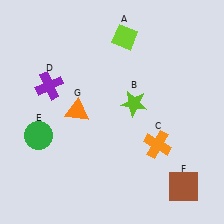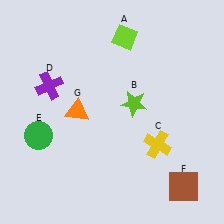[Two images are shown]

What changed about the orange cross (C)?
In Image 1, C is orange. In Image 2, it changed to yellow.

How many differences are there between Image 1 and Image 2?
There is 1 difference between the two images.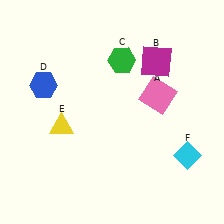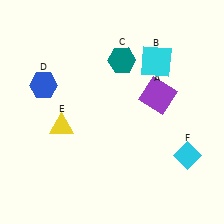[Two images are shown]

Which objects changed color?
A changed from pink to purple. B changed from magenta to cyan. C changed from green to teal.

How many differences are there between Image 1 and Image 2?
There are 3 differences between the two images.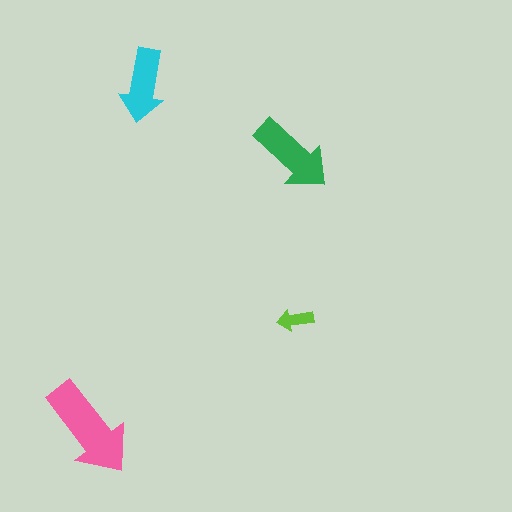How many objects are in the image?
There are 4 objects in the image.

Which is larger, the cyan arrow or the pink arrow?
The pink one.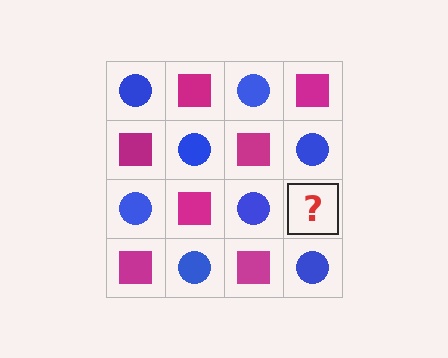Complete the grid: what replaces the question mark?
The question mark should be replaced with a magenta square.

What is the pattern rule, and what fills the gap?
The rule is that it alternates blue circle and magenta square in a checkerboard pattern. The gap should be filled with a magenta square.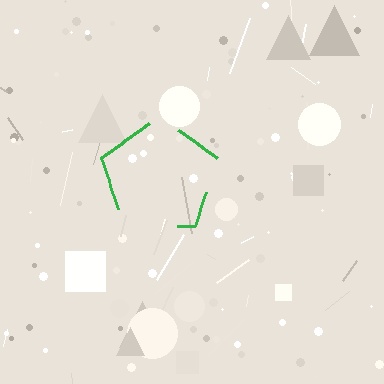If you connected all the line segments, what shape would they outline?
They would outline a pentagon.